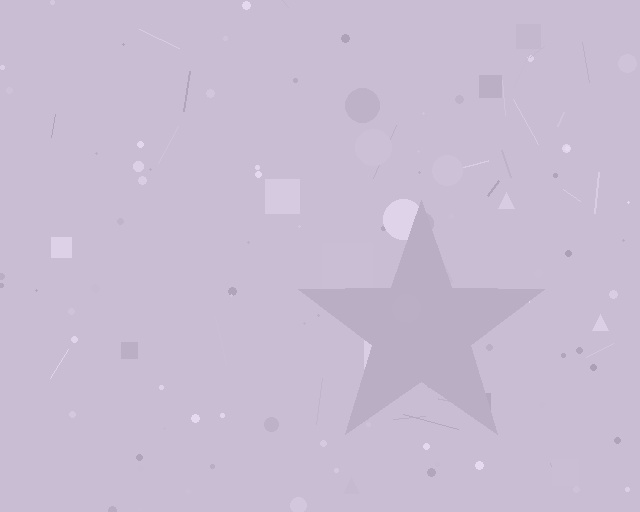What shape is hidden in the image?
A star is hidden in the image.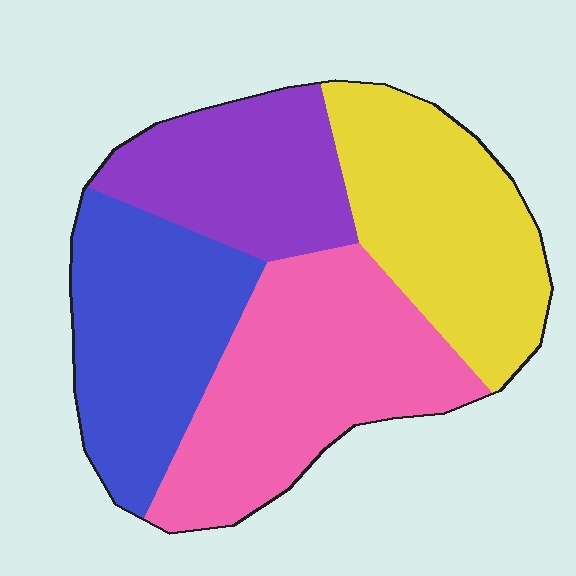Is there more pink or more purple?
Pink.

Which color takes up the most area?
Pink, at roughly 30%.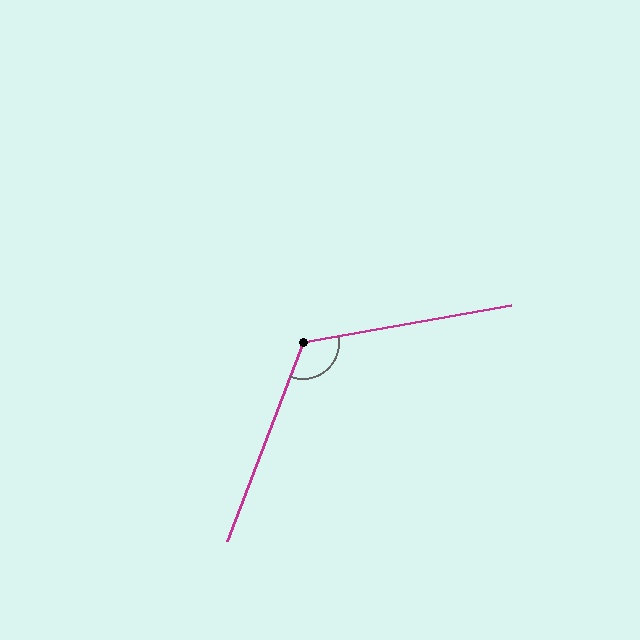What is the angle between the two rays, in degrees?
Approximately 121 degrees.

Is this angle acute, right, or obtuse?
It is obtuse.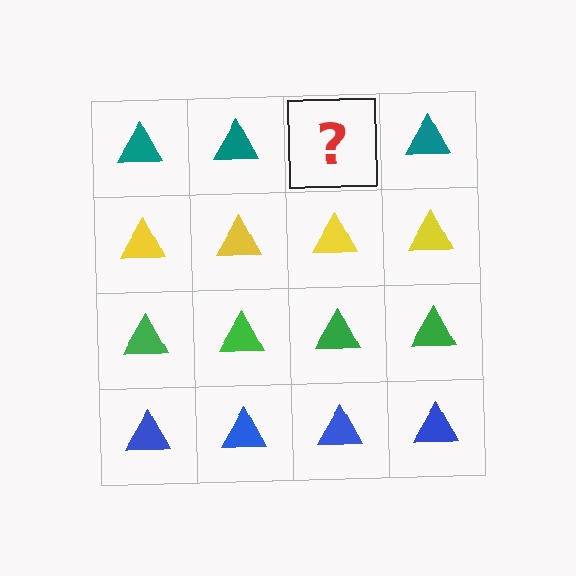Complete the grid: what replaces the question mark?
The question mark should be replaced with a teal triangle.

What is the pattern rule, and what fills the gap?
The rule is that each row has a consistent color. The gap should be filled with a teal triangle.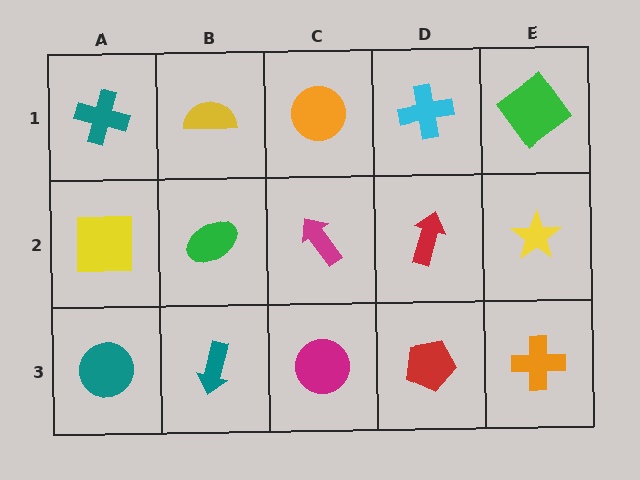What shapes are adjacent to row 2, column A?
A teal cross (row 1, column A), a teal circle (row 3, column A), a green ellipse (row 2, column B).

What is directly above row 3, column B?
A green ellipse.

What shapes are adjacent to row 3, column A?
A yellow square (row 2, column A), a teal arrow (row 3, column B).